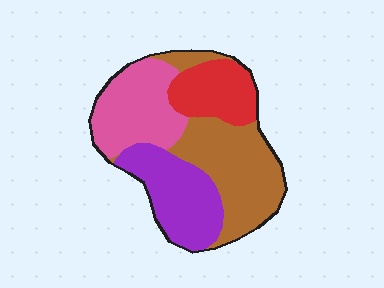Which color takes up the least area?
Red, at roughly 15%.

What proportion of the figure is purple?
Purple takes up between a sixth and a third of the figure.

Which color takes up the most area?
Brown, at roughly 35%.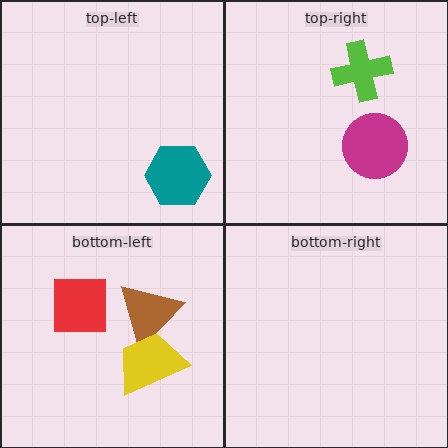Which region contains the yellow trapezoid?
The bottom-left region.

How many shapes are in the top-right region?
2.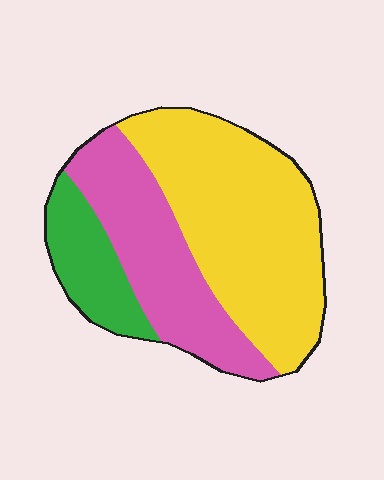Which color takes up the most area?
Yellow, at roughly 50%.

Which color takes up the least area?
Green, at roughly 15%.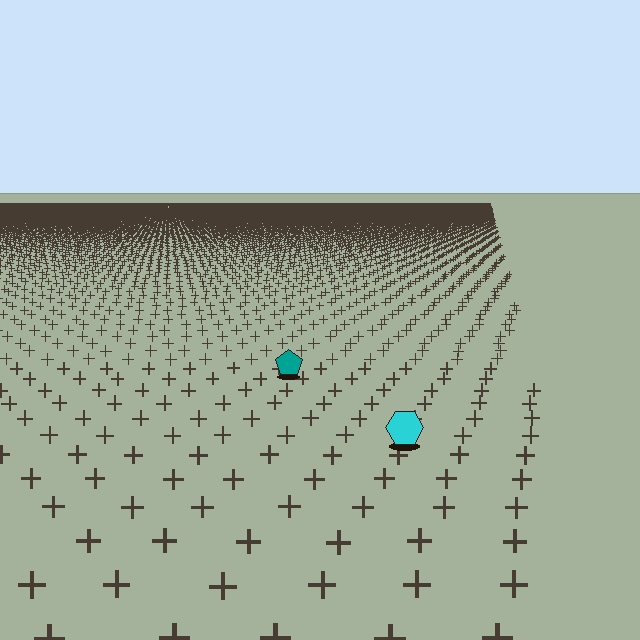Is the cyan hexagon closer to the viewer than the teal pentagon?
Yes. The cyan hexagon is closer — you can tell from the texture gradient: the ground texture is coarser near it.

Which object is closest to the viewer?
The cyan hexagon is closest. The texture marks near it are larger and more spread out.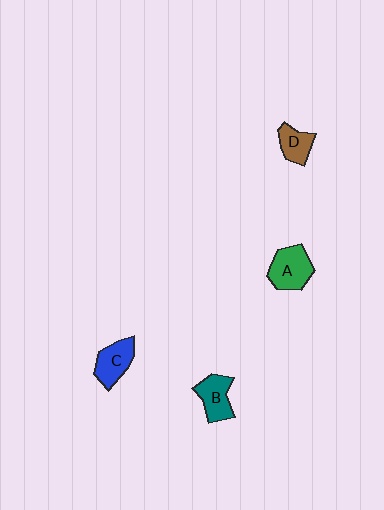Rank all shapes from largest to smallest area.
From largest to smallest: A (green), C (blue), B (teal), D (brown).